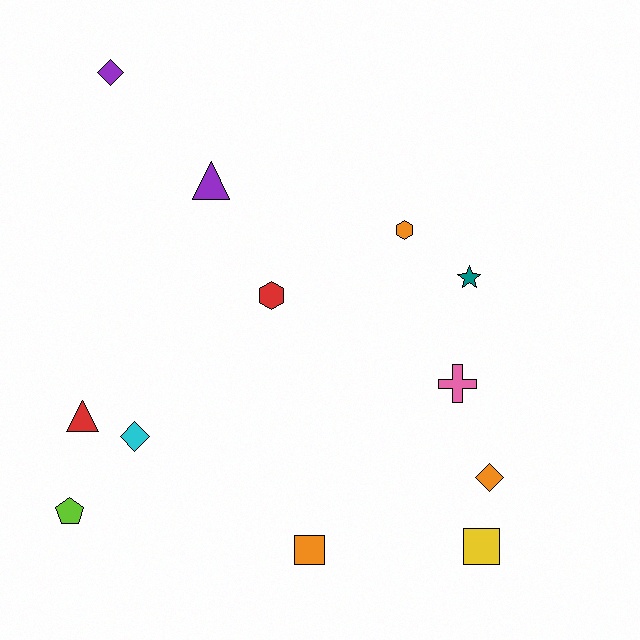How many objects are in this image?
There are 12 objects.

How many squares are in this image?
There are 2 squares.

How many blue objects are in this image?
There are no blue objects.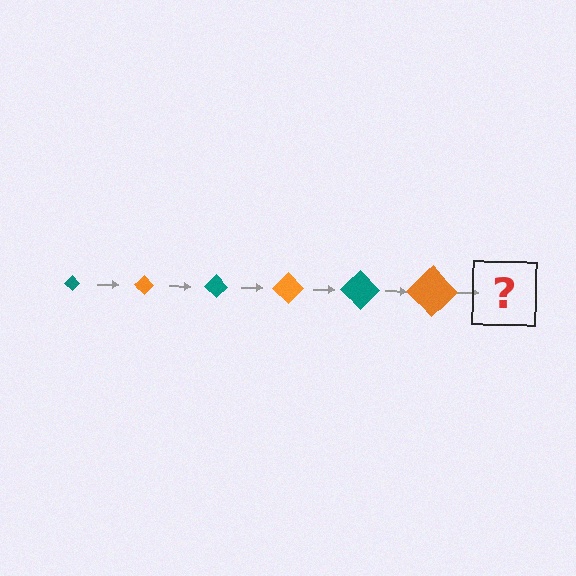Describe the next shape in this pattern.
It should be a teal diamond, larger than the previous one.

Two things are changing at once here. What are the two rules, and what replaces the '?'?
The two rules are that the diamond grows larger each step and the color cycles through teal and orange. The '?' should be a teal diamond, larger than the previous one.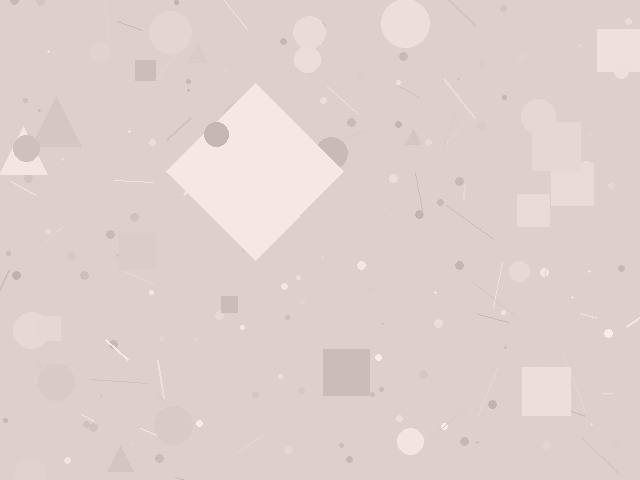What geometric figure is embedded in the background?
A diamond is embedded in the background.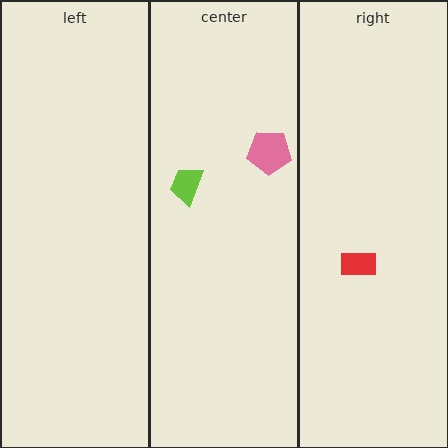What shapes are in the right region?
The red rectangle.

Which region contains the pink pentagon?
The center region.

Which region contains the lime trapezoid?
The center region.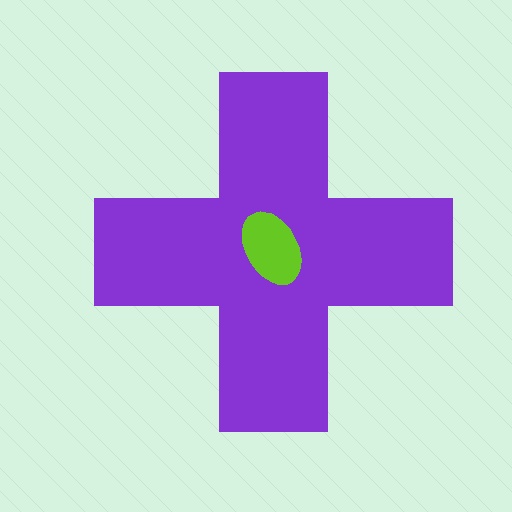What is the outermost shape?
The purple cross.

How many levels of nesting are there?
2.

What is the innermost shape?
The lime ellipse.